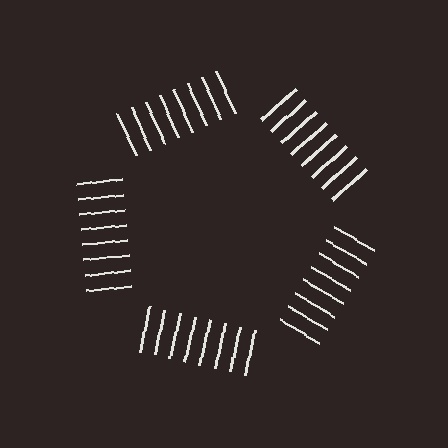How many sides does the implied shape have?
5 sides — the line-ends trace a pentagon.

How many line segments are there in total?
40 — 8 along each of the 5 edges.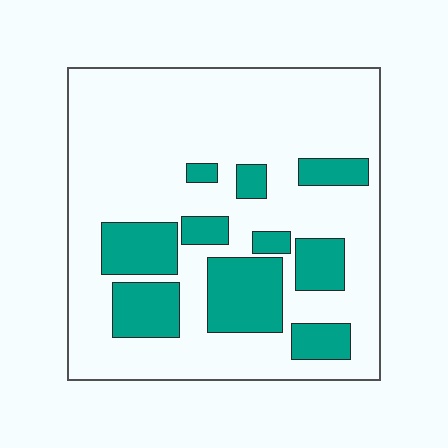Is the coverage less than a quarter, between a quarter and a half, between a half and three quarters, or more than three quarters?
Less than a quarter.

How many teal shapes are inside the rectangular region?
10.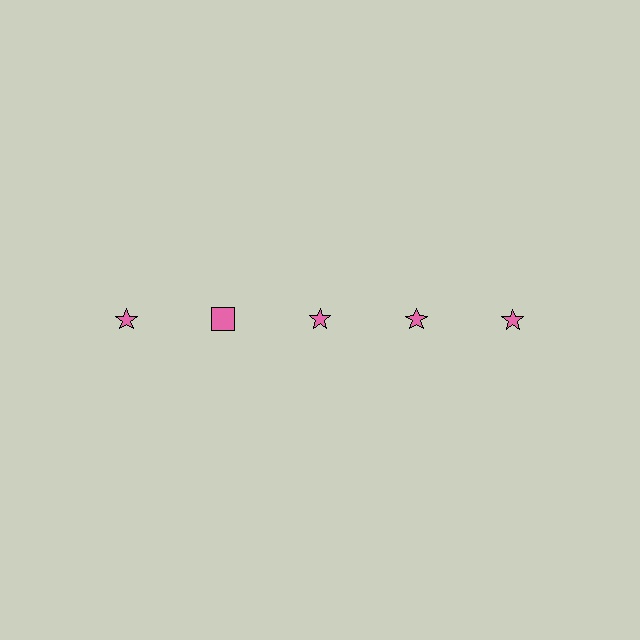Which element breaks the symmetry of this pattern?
The pink square in the top row, second from left column breaks the symmetry. All other shapes are pink stars.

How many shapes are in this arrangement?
There are 5 shapes arranged in a grid pattern.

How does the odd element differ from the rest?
It has a different shape: square instead of star.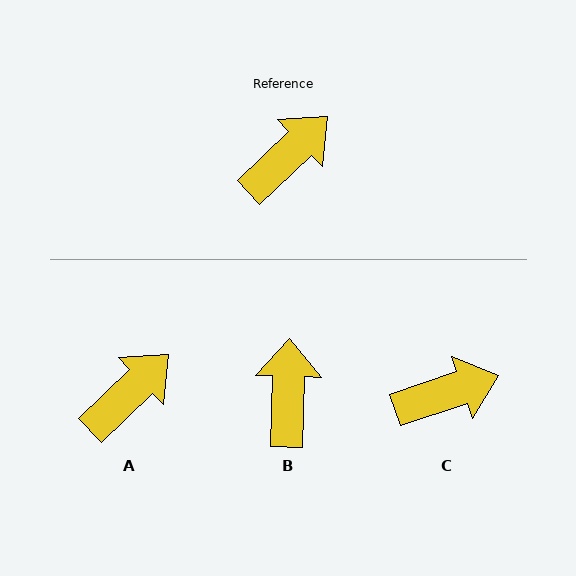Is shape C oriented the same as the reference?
No, it is off by about 25 degrees.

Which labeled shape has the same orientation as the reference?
A.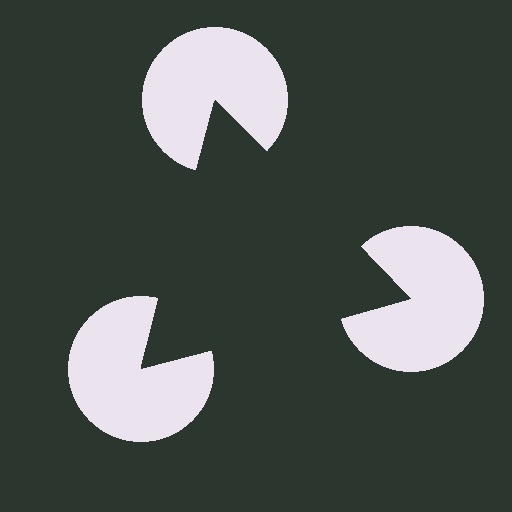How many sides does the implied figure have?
3 sides.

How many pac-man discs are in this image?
There are 3 — one at each vertex of the illusory triangle.